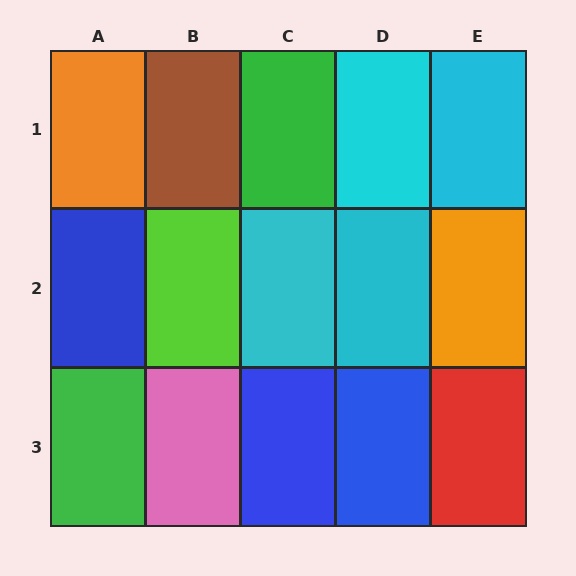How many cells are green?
2 cells are green.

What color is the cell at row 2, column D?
Cyan.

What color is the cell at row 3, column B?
Pink.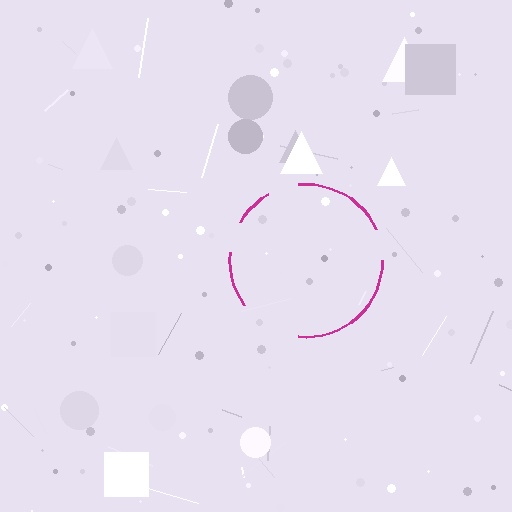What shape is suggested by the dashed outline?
The dashed outline suggests a circle.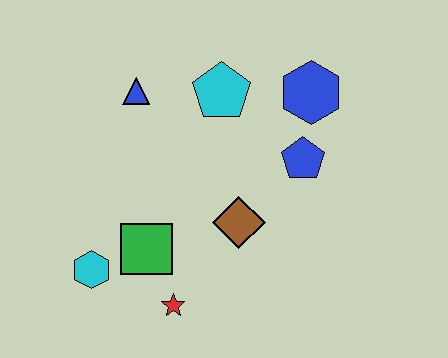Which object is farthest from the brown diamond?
The blue triangle is farthest from the brown diamond.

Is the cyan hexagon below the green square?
Yes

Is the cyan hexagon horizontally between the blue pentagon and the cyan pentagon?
No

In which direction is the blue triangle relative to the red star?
The blue triangle is above the red star.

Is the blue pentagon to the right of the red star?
Yes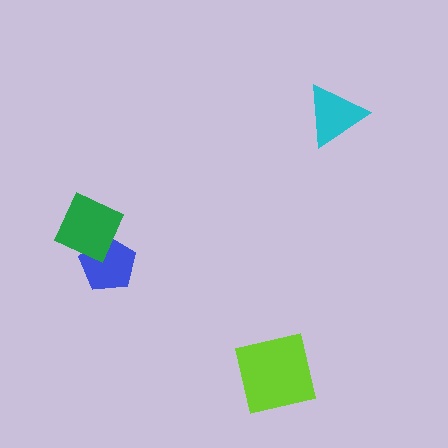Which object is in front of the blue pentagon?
The green diamond is in front of the blue pentagon.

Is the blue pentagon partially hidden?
Yes, it is partially covered by another shape.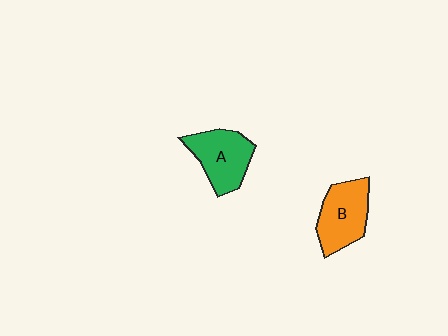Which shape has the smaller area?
Shape A (green).